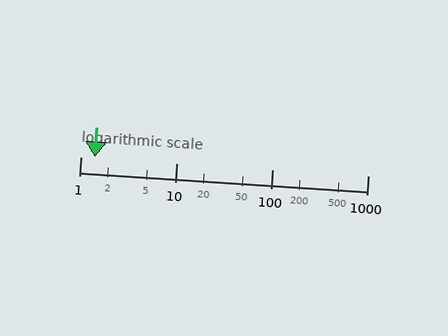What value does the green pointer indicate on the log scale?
The pointer indicates approximately 1.4.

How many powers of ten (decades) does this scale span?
The scale spans 3 decades, from 1 to 1000.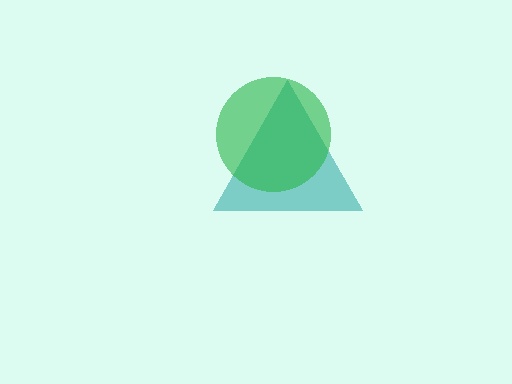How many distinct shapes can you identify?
There are 2 distinct shapes: a teal triangle, a green circle.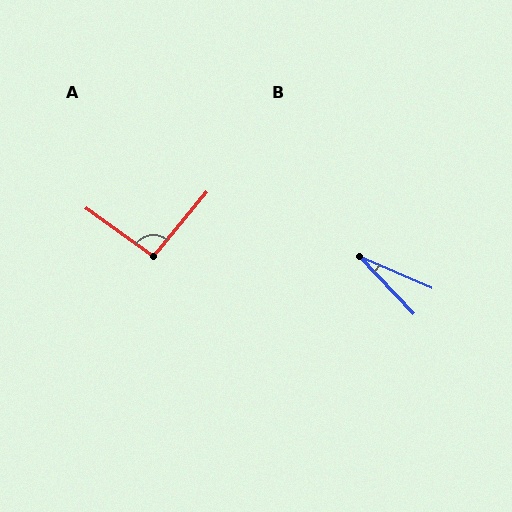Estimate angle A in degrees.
Approximately 94 degrees.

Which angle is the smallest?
B, at approximately 24 degrees.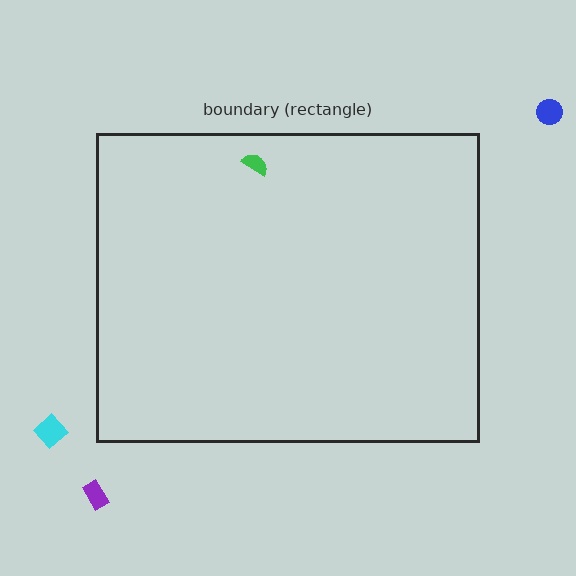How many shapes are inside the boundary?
1 inside, 3 outside.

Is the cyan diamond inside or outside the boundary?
Outside.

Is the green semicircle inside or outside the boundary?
Inside.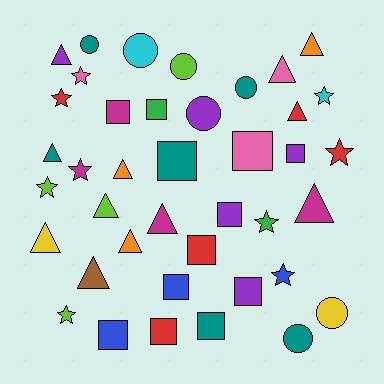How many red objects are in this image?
There are 5 red objects.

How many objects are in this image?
There are 40 objects.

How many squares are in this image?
There are 12 squares.